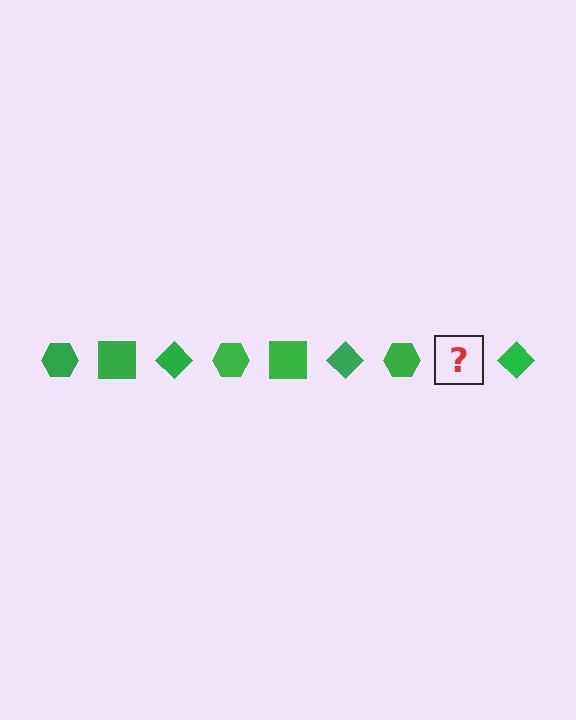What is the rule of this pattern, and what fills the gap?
The rule is that the pattern cycles through hexagon, square, diamond shapes in green. The gap should be filled with a green square.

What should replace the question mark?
The question mark should be replaced with a green square.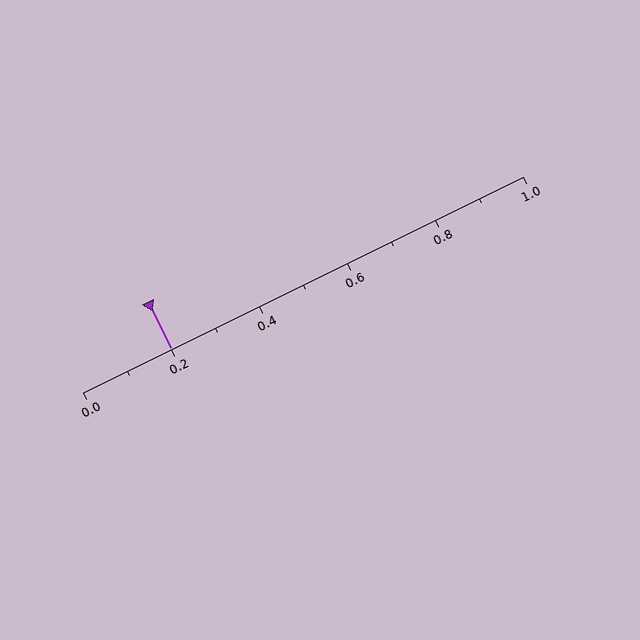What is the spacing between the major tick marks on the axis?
The major ticks are spaced 0.2 apart.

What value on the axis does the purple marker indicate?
The marker indicates approximately 0.2.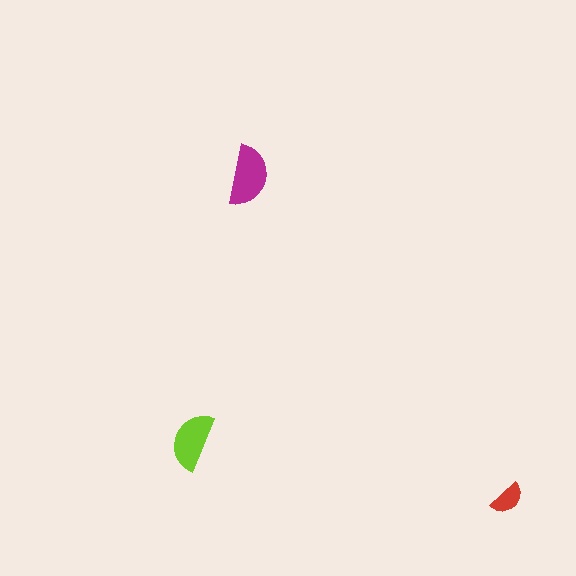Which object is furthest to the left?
The lime semicircle is leftmost.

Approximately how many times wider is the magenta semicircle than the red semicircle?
About 1.5 times wider.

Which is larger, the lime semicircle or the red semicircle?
The lime one.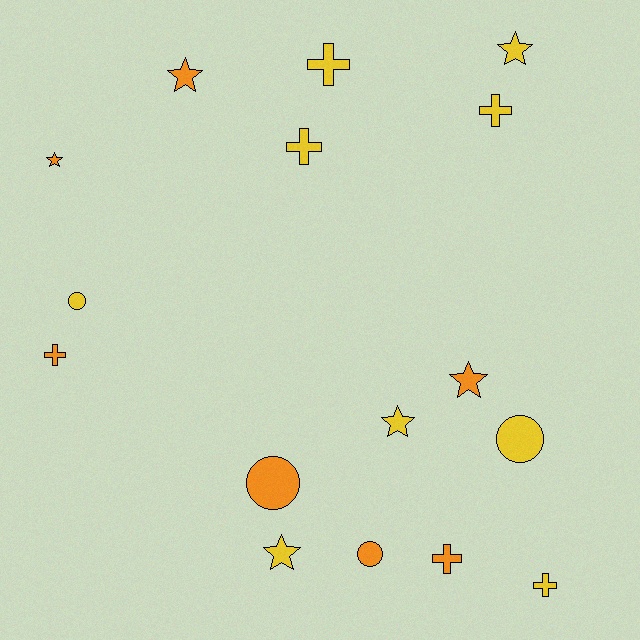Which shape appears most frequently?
Cross, with 6 objects.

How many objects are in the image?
There are 16 objects.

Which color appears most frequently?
Yellow, with 9 objects.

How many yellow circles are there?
There are 2 yellow circles.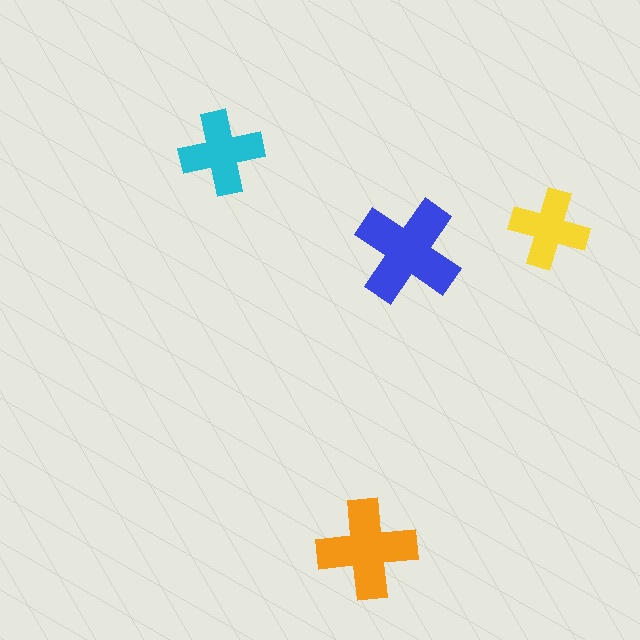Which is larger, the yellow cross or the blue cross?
The blue one.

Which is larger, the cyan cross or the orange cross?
The orange one.